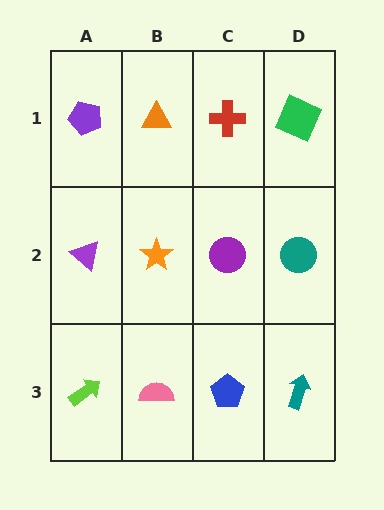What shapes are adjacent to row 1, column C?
A purple circle (row 2, column C), an orange triangle (row 1, column B), a green square (row 1, column D).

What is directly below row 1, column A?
A purple triangle.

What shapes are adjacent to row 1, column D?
A teal circle (row 2, column D), a red cross (row 1, column C).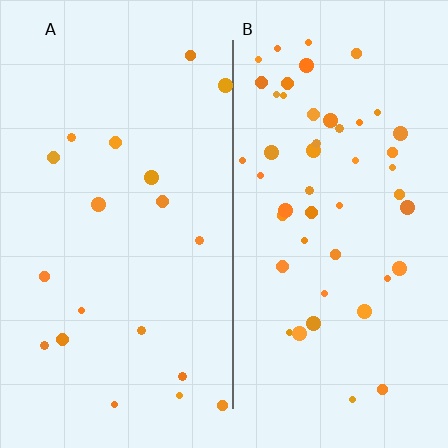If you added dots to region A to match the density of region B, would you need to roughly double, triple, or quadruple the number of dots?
Approximately triple.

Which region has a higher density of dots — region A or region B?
B (the right).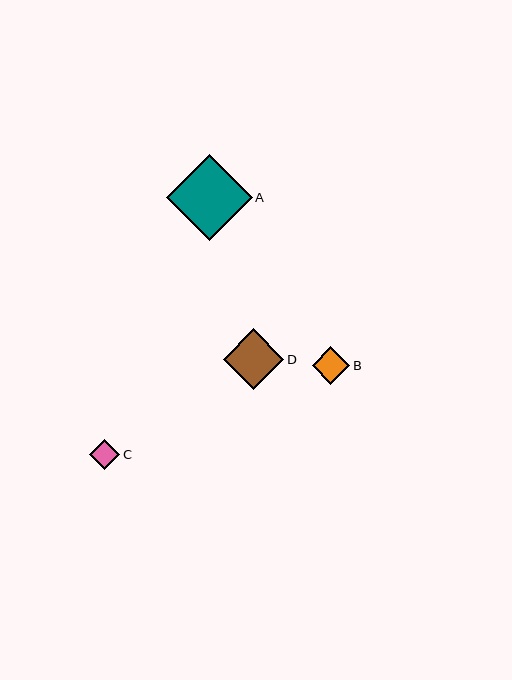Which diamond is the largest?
Diamond A is the largest with a size of approximately 86 pixels.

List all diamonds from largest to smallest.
From largest to smallest: A, D, B, C.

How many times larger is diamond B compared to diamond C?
Diamond B is approximately 1.2 times the size of diamond C.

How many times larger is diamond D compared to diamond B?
Diamond D is approximately 1.6 times the size of diamond B.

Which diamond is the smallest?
Diamond C is the smallest with a size of approximately 30 pixels.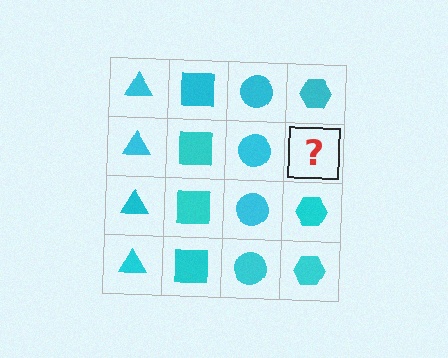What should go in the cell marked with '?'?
The missing cell should contain a cyan hexagon.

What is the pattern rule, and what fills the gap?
The rule is that each column has a consistent shape. The gap should be filled with a cyan hexagon.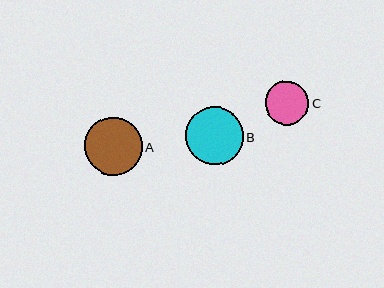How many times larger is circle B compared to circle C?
Circle B is approximately 1.3 times the size of circle C.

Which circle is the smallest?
Circle C is the smallest with a size of approximately 44 pixels.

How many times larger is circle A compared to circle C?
Circle A is approximately 1.3 times the size of circle C.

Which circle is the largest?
Circle A is the largest with a size of approximately 58 pixels.